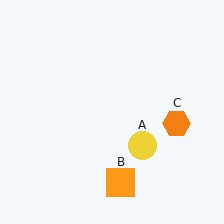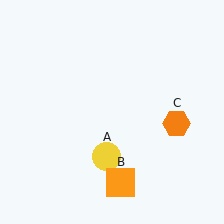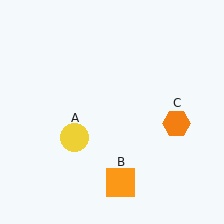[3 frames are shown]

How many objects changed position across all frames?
1 object changed position: yellow circle (object A).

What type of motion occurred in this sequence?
The yellow circle (object A) rotated clockwise around the center of the scene.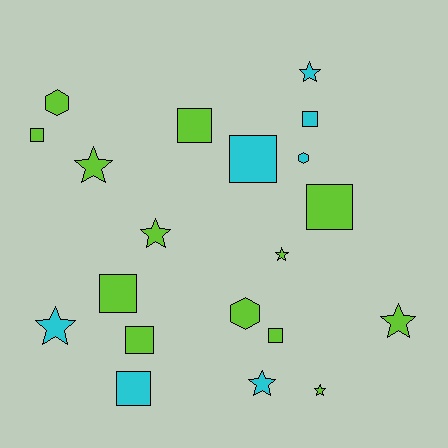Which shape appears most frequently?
Square, with 9 objects.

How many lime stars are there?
There are 5 lime stars.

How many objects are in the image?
There are 20 objects.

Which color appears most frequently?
Lime, with 13 objects.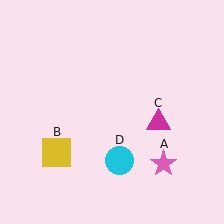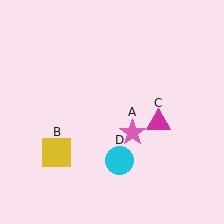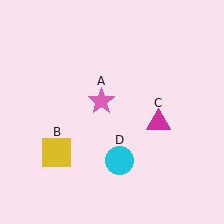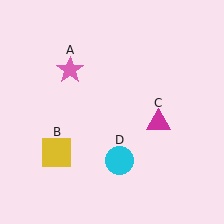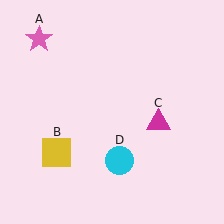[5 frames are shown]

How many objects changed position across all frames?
1 object changed position: pink star (object A).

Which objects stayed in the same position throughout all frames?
Yellow square (object B) and magenta triangle (object C) and cyan circle (object D) remained stationary.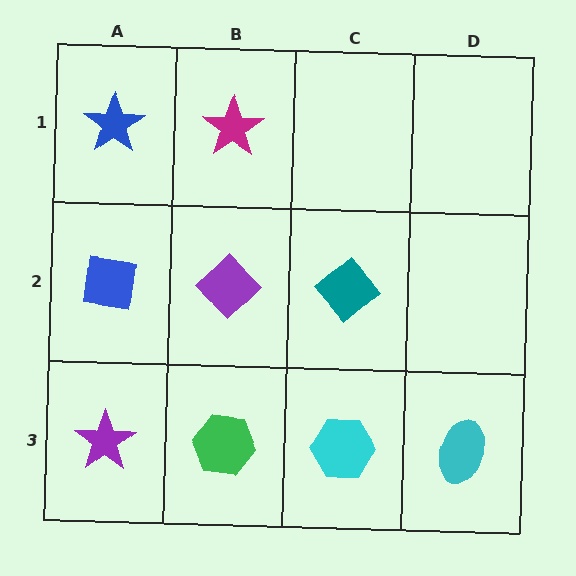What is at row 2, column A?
A blue square.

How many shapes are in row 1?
2 shapes.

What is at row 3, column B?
A green hexagon.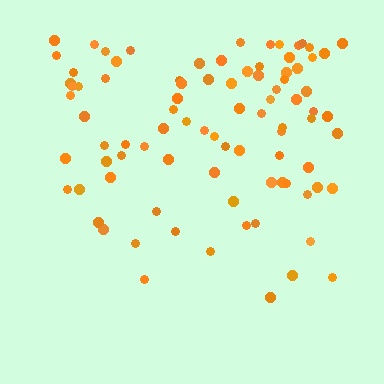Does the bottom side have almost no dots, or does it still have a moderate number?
Still a moderate number, just noticeably fewer than the top.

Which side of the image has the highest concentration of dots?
The top.